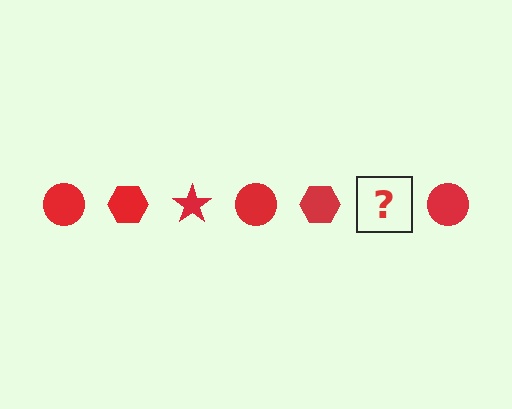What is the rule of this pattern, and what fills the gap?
The rule is that the pattern cycles through circle, hexagon, star shapes in red. The gap should be filled with a red star.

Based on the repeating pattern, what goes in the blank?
The blank should be a red star.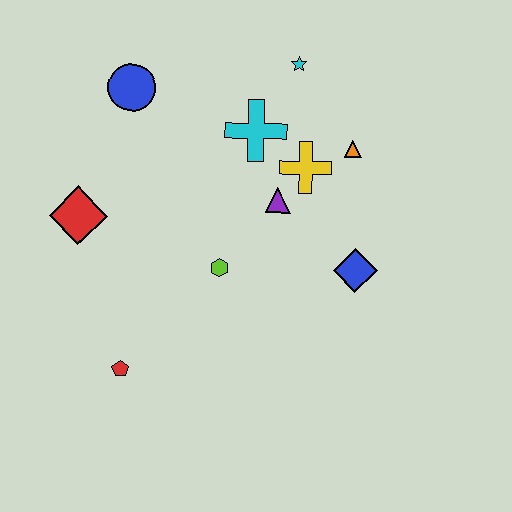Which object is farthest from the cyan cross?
The red pentagon is farthest from the cyan cross.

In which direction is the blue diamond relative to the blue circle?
The blue diamond is to the right of the blue circle.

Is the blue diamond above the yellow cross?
No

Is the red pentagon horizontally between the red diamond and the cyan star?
Yes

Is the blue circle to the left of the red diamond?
No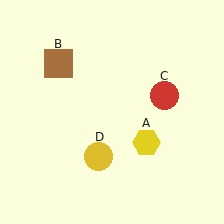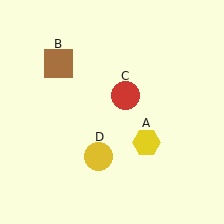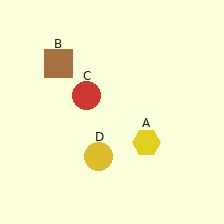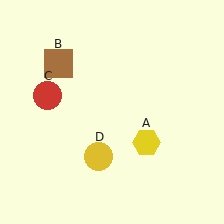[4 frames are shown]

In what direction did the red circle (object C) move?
The red circle (object C) moved left.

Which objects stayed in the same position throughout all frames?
Yellow hexagon (object A) and brown square (object B) and yellow circle (object D) remained stationary.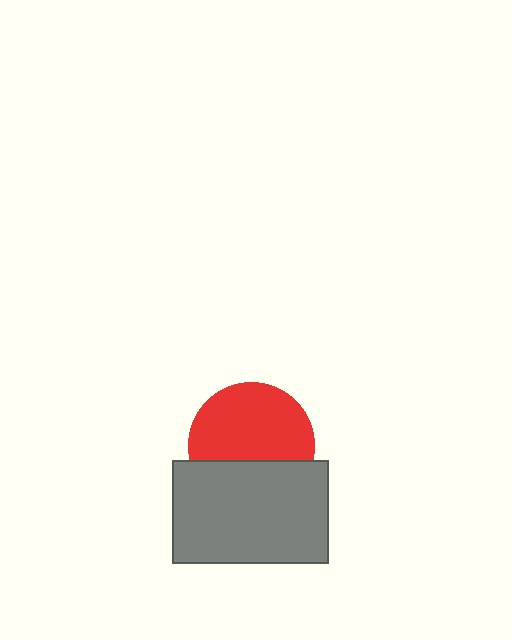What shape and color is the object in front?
The object in front is a gray rectangle.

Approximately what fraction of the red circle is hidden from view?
Roughly 37% of the red circle is hidden behind the gray rectangle.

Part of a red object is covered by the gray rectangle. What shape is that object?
It is a circle.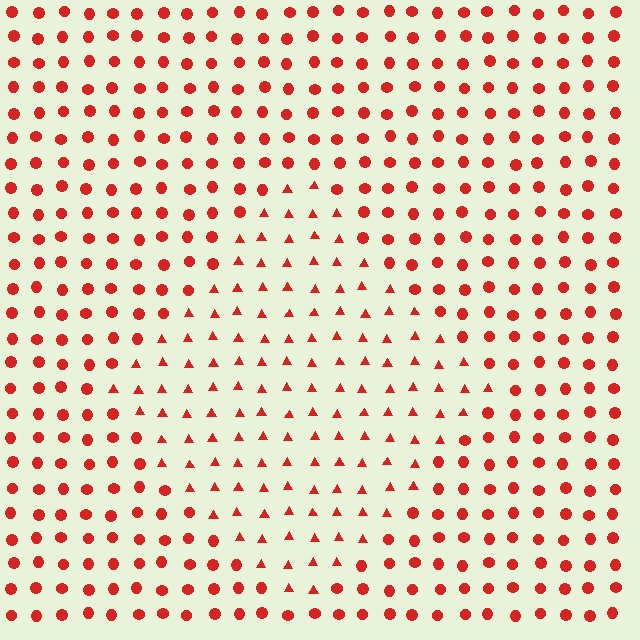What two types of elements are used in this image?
The image uses triangles inside the diamond region and circles outside it.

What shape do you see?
I see a diamond.